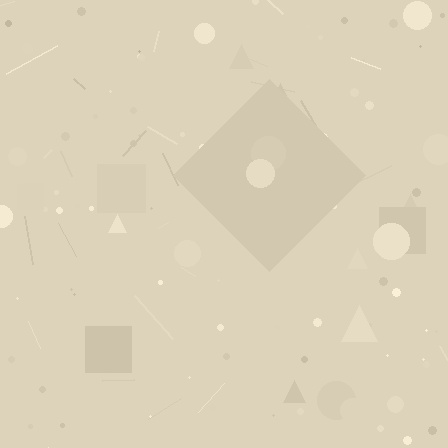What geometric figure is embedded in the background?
A diamond is embedded in the background.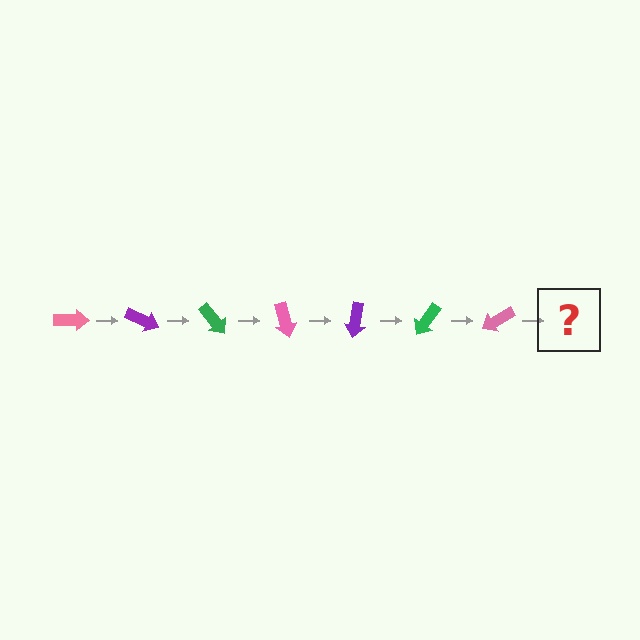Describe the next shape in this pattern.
It should be a purple arrow, rotated 175 degrees from the start.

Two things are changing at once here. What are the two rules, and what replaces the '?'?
The two rules are that it rotates 25 degrees each step and the color cycles through pink, purple, and green. The '?' should be a purple arrow, rotated 175 degrees from the start.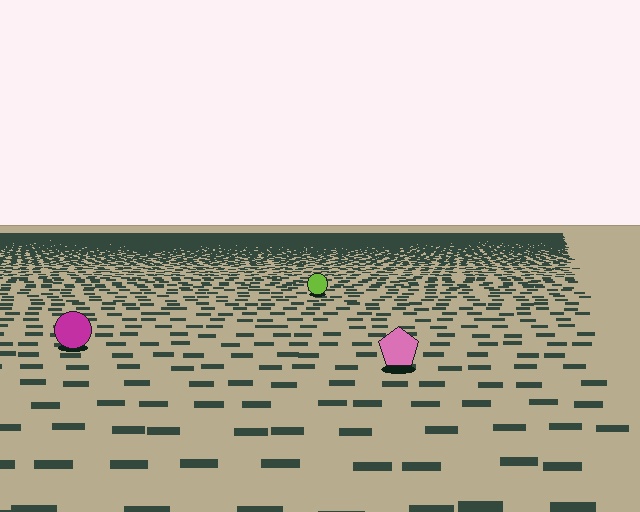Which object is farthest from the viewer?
The lime circle is farthest from the viewer. It appears smaller and the ground texture around it is denser.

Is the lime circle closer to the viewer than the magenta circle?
No. The magenta circle is closer — you can tell from the texture gradient: the ground texture is coarser near it.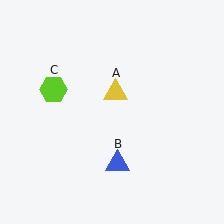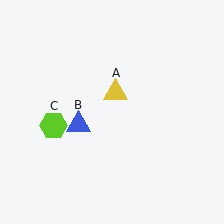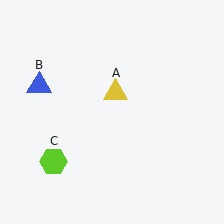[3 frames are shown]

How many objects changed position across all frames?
2 objects changed position: blue triangle (object B), lime hexagon (object C).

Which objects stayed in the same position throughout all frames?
Yellow triangle (object A) remained stationary.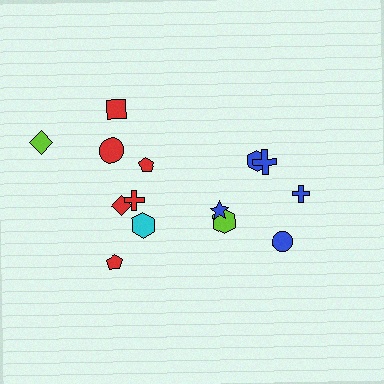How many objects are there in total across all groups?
There are 14 objects.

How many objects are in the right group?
There are 6 objects.